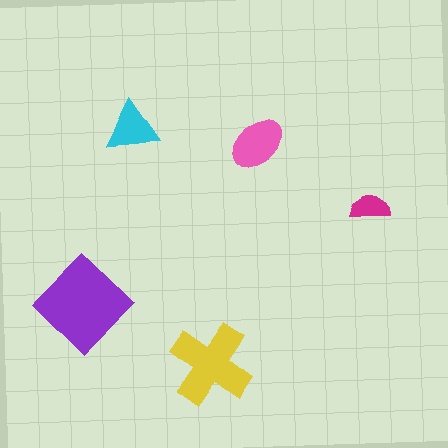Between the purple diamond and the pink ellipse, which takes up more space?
The purple diamond.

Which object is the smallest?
The magenta semicircle.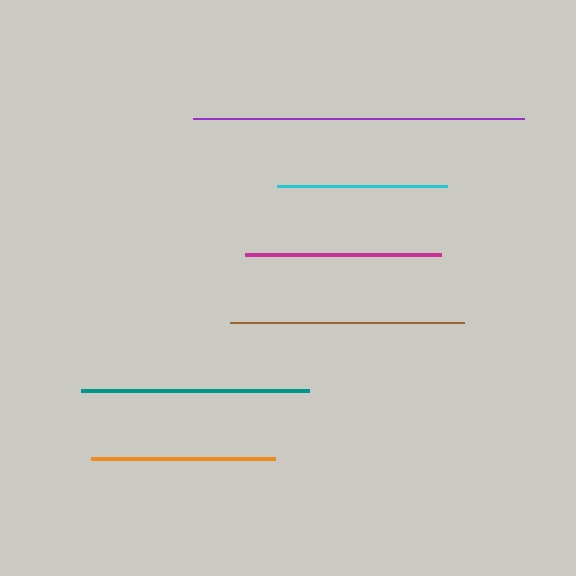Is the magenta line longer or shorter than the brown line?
The brown line is longer than the magenta line.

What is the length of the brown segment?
The brown segment is approximately 234 pixels long.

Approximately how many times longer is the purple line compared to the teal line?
The purple line is approximately 1.5 times the length of the teal line.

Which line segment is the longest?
The purple line is the longest at approximately 331 pixels.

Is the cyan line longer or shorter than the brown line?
The brown line is longer than the cyan line.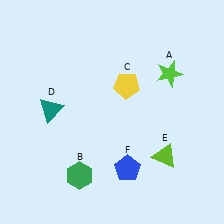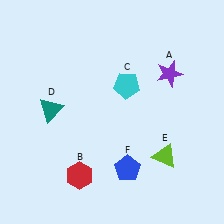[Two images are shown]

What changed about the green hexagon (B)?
In Image 1, B is green. In Image 2, it changed to red.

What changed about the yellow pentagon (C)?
In Image 1, C is yellow. In Image 2, it changed to cyan.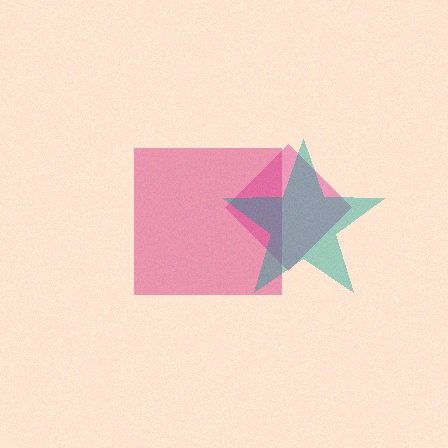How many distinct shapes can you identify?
There are 3 distinct shapes: a pink diamond, a magenta square, a teal star.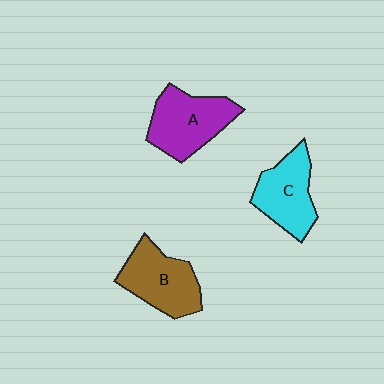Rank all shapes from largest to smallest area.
From largest to smallest: A (purple), B (brown), C (cyan).